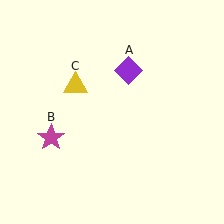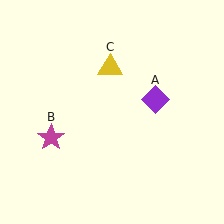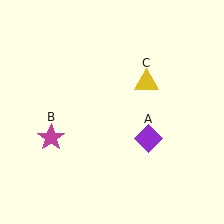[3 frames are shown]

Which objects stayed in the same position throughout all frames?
Magenta star (object B) remained stationary.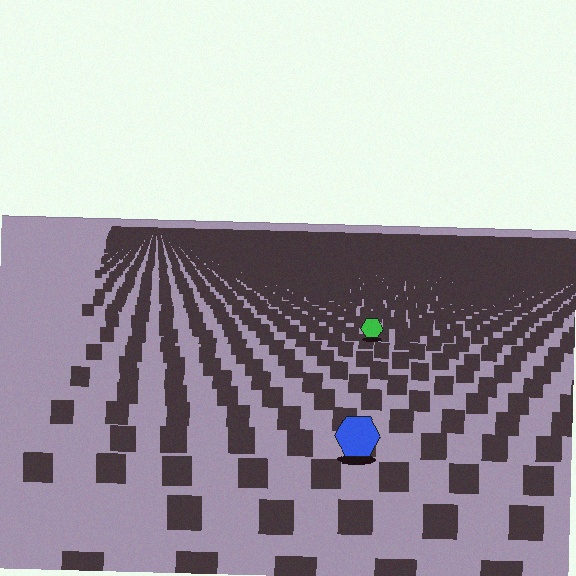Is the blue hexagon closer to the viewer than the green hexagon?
Yes. The blue hexagon is closer — you can tell from the texture gradient: the ground texture is coarser near it.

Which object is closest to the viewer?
The blue hexagon is closest. The texture marks near it are larger and more spread out.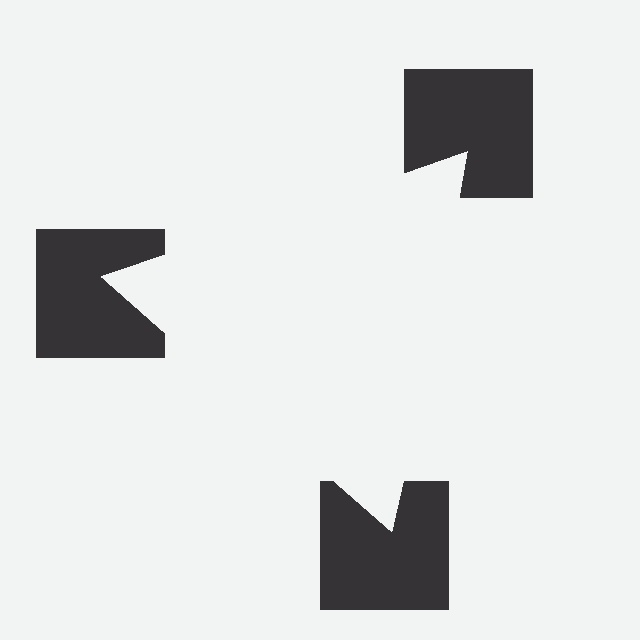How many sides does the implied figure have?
3 sides.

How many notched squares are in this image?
There are 3 — one at each vertex of the illusory triangle.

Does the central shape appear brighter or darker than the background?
It typically appears slightly brighter than the background, even though no actual brightness change is drawn.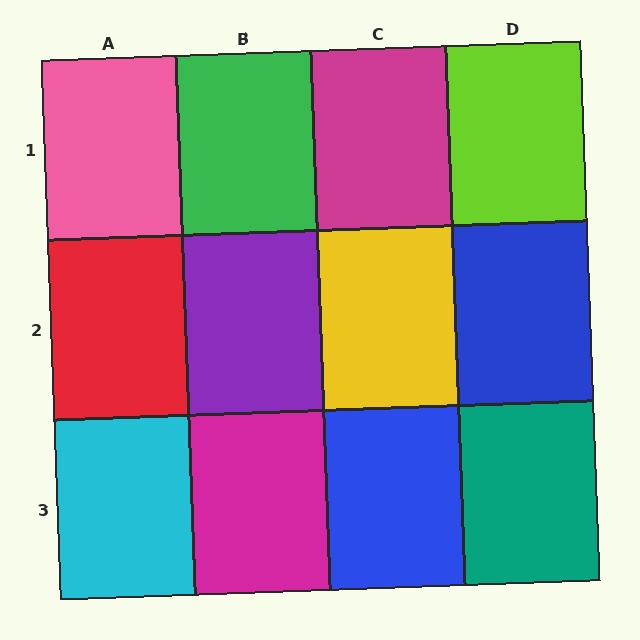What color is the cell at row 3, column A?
Cyan.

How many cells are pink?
1 cell is pink.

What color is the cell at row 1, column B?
Green.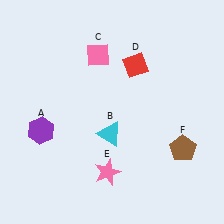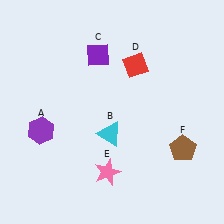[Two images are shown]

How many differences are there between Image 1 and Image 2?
There is 1 difference between the two images.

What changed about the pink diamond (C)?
In Image 1, C is pink. In Image 2, it changed to purple.